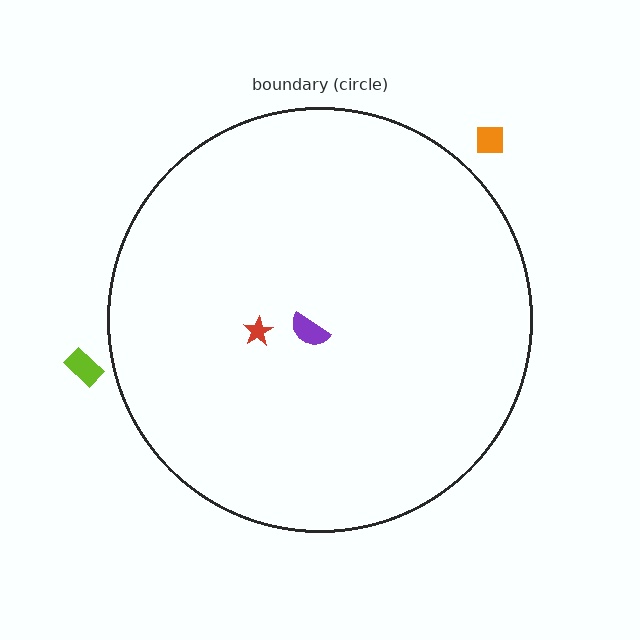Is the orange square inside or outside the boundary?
Outside.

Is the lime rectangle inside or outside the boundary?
Outside.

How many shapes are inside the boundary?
2 inside, 2 outside.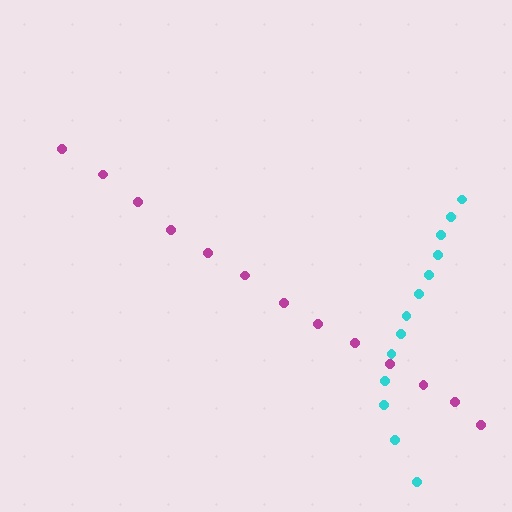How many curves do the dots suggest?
There are 2 distinct paths.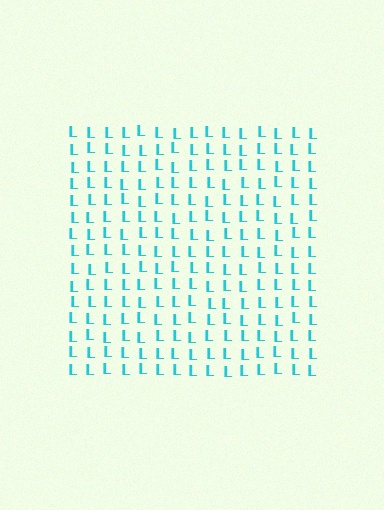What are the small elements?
The small elements are letter L's.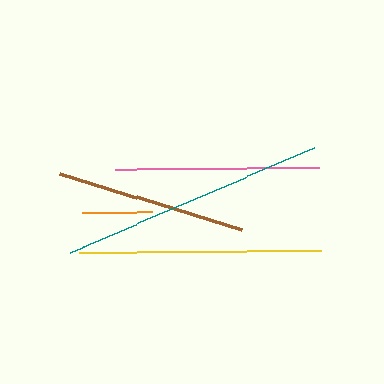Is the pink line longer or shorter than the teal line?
The teal line is longer than the pink line.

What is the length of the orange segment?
The orange segment is approximately 71 pixels long.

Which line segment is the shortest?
The orange line is the shortest at approximately 71 pixels.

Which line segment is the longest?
The teal line is the longest at approximately 266 pixels.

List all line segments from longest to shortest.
From longest to shortest: teal, yellow, pink, brown, orange.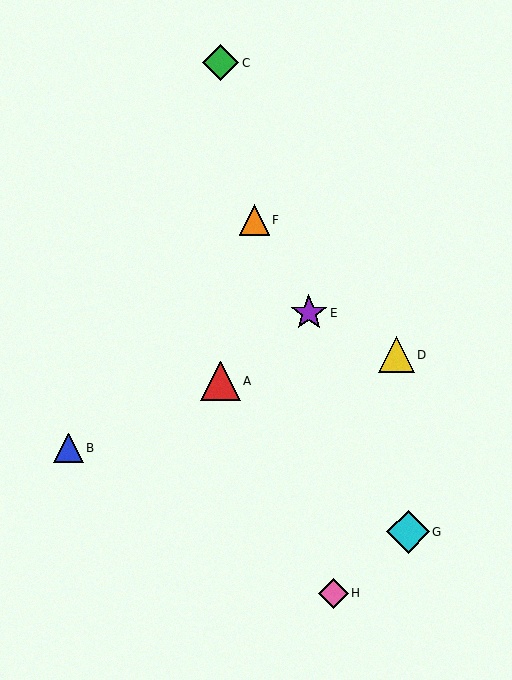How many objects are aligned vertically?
2 objects (A, C) are aligned vertically.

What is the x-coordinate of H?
Object H is at x≈334.